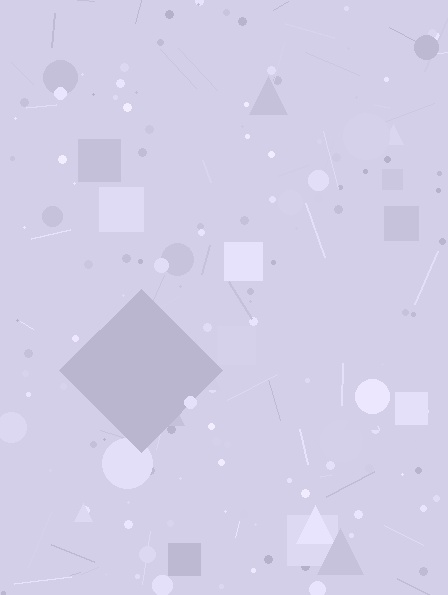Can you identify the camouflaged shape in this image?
The camouflaged shape is a diamond.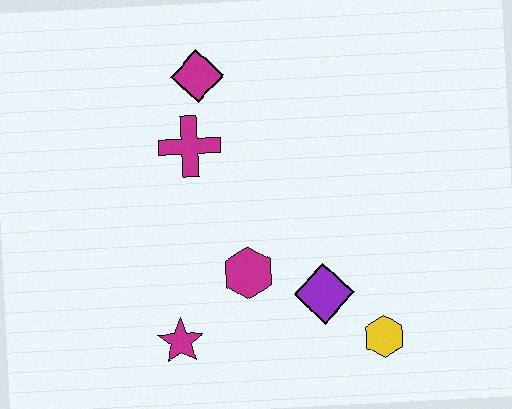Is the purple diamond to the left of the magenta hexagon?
No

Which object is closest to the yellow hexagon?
The purple diamond is closest to the yellow hexagon.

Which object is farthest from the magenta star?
The magenta diamond is farthest from the magenta star.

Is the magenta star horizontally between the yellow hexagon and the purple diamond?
No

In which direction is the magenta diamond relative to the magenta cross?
The magenta diamond is above the magenta cross.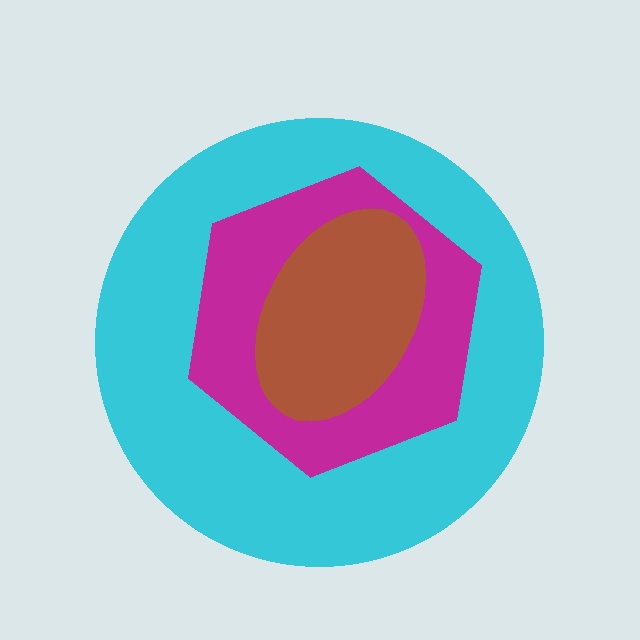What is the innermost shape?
The brown ellipse.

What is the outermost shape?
The cyan circle.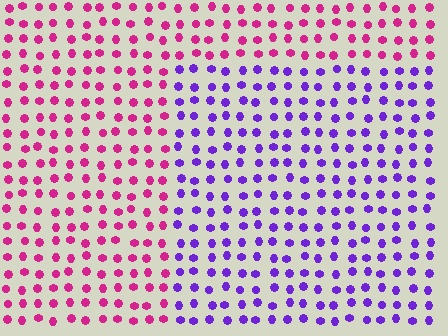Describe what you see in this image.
The image is filled with small magenta elements in a uniform arrangement. A rectangle-shaped region is visible where the elements are tinted to a slightly different hue, forming a subtle color boundary.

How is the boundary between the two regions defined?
The boundary is defined purely by a slight shift in hue (about 58 degrees). Spacing, size, and orientation are identical on both sides.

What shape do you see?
I see a rectangle.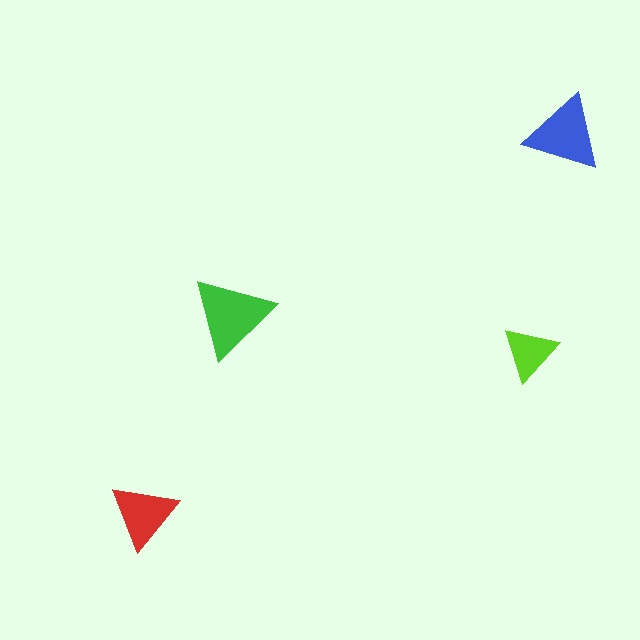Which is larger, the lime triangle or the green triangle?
The green one.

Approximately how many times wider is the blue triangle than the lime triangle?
About 1.5 times wider.